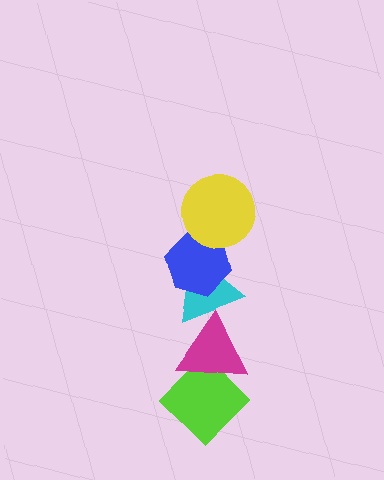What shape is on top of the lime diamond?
The magenta triangle is on top of the lime diamond.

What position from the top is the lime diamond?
The lime diamond is 5th from the top.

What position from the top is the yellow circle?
The yellow circle is 1st from the top.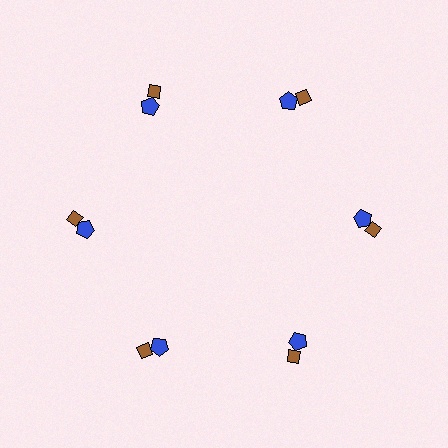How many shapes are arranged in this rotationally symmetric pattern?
There are 12 shapes, arranged in 6 groups of 2.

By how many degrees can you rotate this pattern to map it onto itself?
The pattern maps onto itself every 60 degrees of rotation.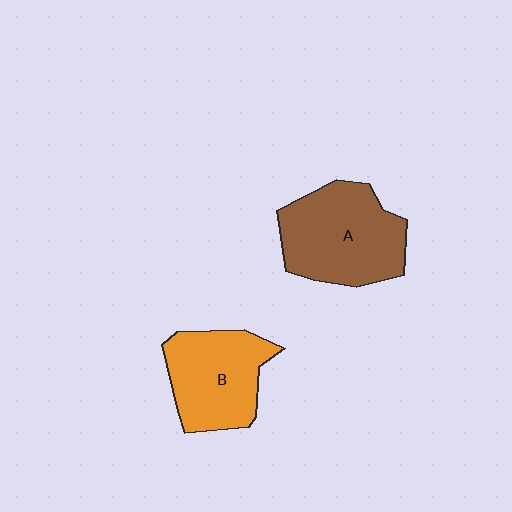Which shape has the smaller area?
Shape B (orange).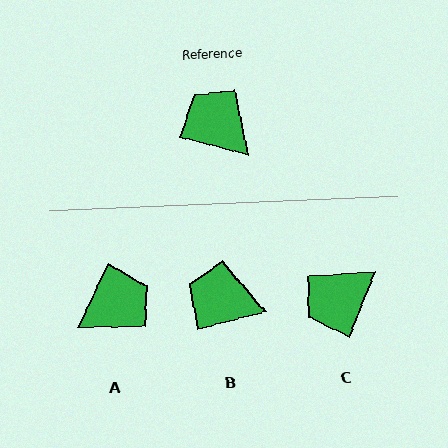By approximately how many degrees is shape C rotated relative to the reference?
Approximately 83 degrees counter-clockwise.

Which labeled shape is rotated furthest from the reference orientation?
A, about 100 degrees away.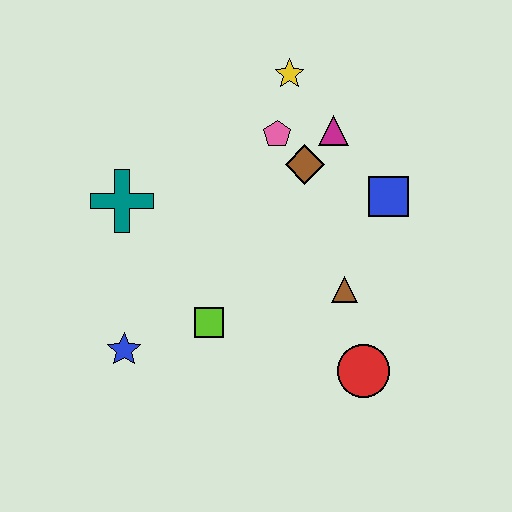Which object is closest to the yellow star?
The pink pentagon is closest to the yellow star.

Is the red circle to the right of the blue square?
No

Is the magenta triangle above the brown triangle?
Yes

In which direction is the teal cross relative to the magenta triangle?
The teal cross is to the left of the magenta triangle.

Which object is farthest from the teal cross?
The red circle is farthest from the teal cross.